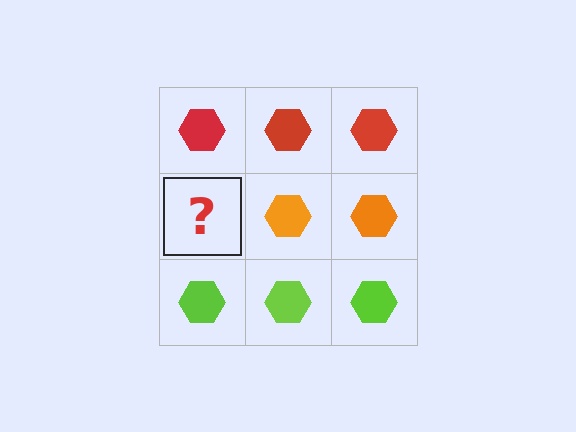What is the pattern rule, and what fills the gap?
The rule is that each row has a consistent color. The gap should be filled with an orange hexagon.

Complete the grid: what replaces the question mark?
The question mark should be replaced with an orange hexagon.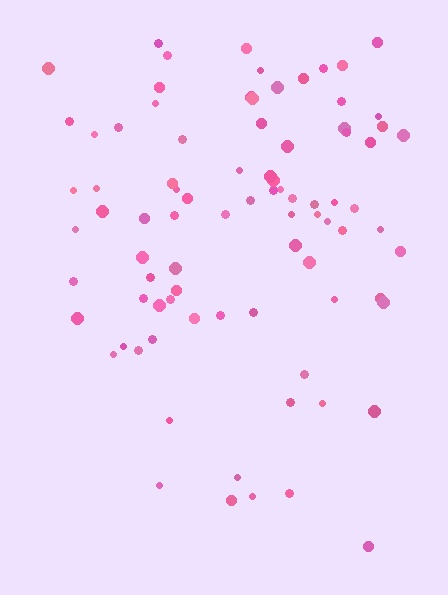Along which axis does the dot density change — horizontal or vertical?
Vertical.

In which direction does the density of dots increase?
From bottom to top, with the top side densest.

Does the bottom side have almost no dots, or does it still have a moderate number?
Still a moderate number, just noticeably fewer than the top.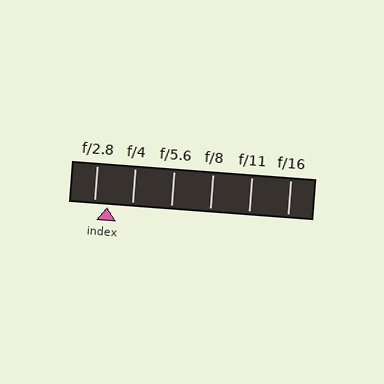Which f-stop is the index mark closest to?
The index mark is closest to f/2.8.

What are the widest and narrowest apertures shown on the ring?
The widest aperture shown is f/2.8 and the narrowest is f/16.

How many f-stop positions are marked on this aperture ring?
There are 6 f-stop positions marked.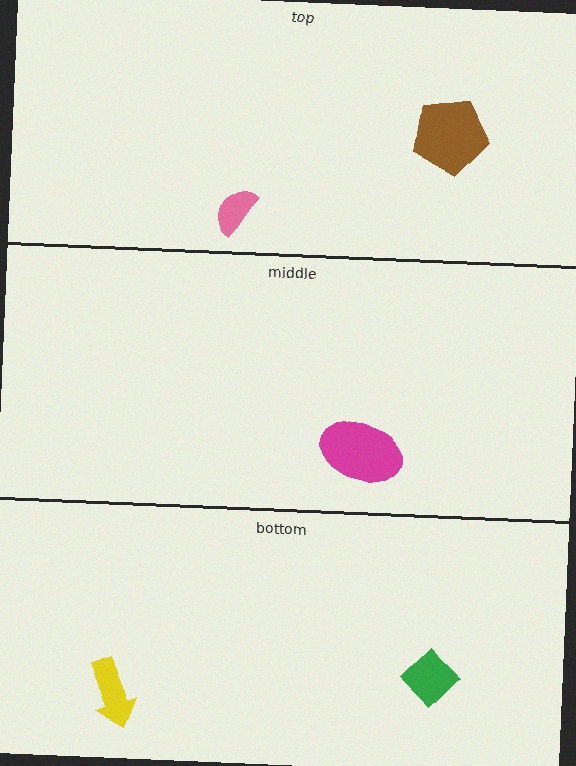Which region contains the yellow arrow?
The bottom region.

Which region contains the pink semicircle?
The top region.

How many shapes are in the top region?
2.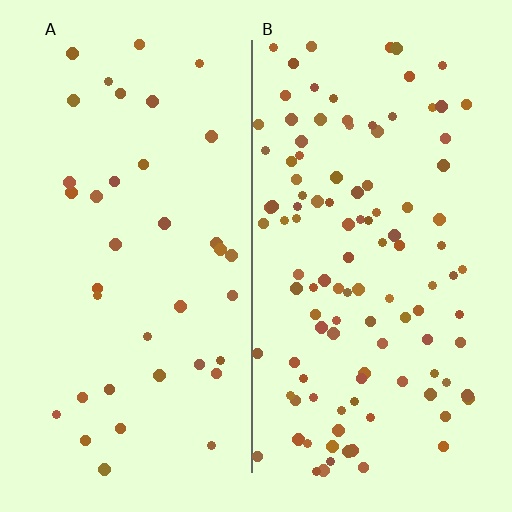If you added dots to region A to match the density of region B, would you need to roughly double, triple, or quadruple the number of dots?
Approximately triple.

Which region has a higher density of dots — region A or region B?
B (the right).